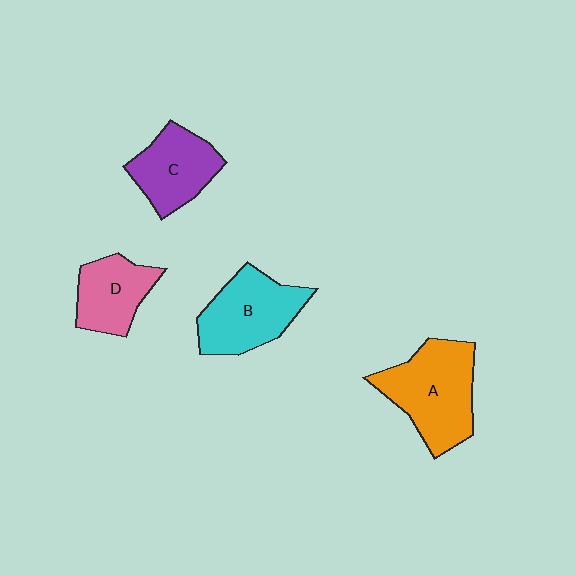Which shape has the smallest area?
Shape D (pink).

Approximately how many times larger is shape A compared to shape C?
Approximately 1.4 times.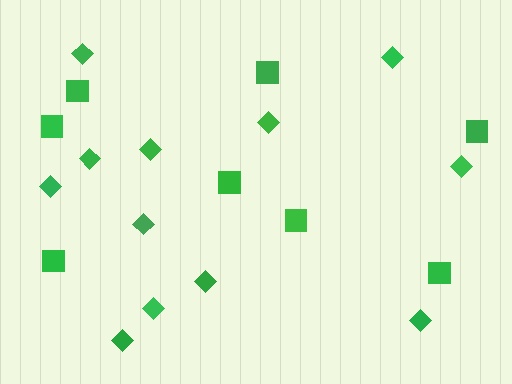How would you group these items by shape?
There are 2 groups: one group of squares (8) and one group of diamonds (12).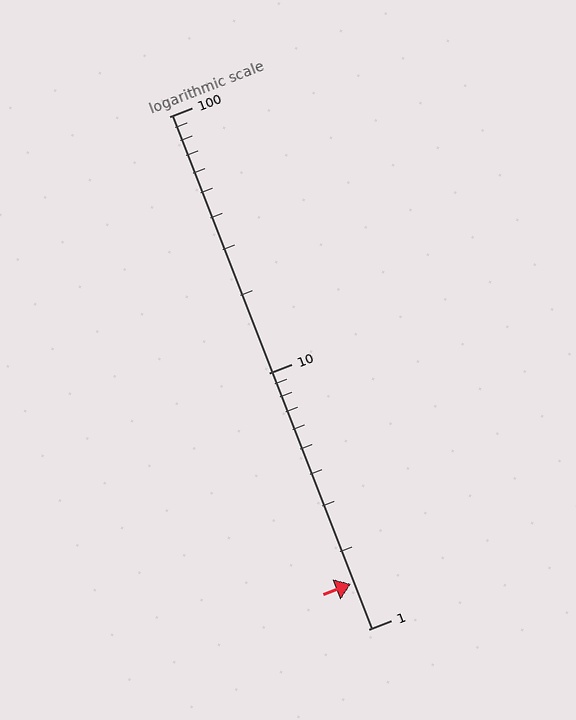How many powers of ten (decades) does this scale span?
The scale spans 2 decades, from 1 to 100.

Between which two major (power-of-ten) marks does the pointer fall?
The pointer is between 1 and 10.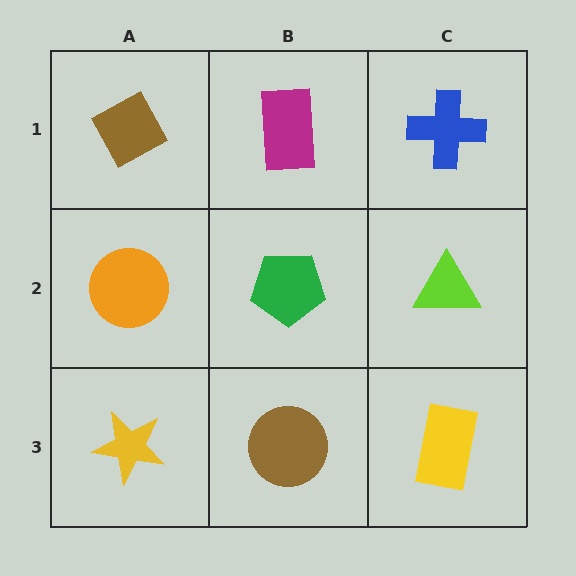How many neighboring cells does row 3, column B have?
3.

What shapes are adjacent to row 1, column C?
A lime triangle (row 2, column C), a magenta rectangle (row 1, column B).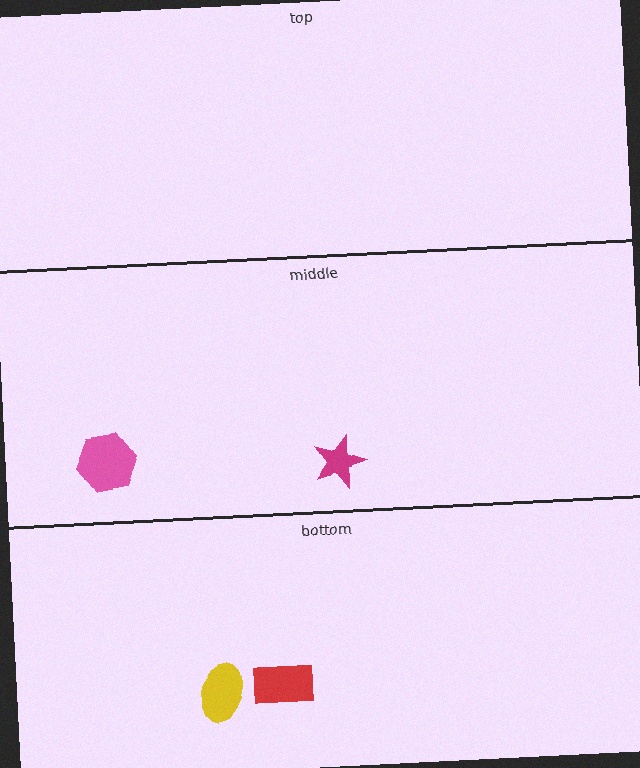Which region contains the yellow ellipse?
The bottom region.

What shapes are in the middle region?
The pink hexagon, the magenta star.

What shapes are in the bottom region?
The yellow ellipse, the red rectangle.